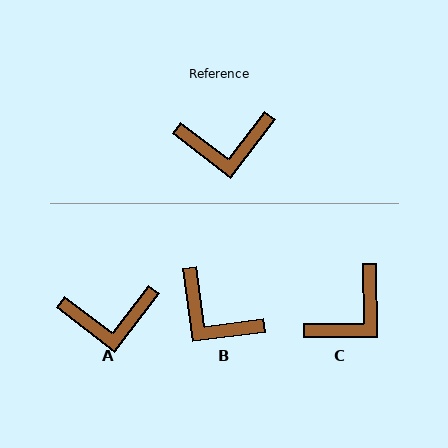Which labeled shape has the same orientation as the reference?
A.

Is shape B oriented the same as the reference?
No, it is off by about 45 degrees.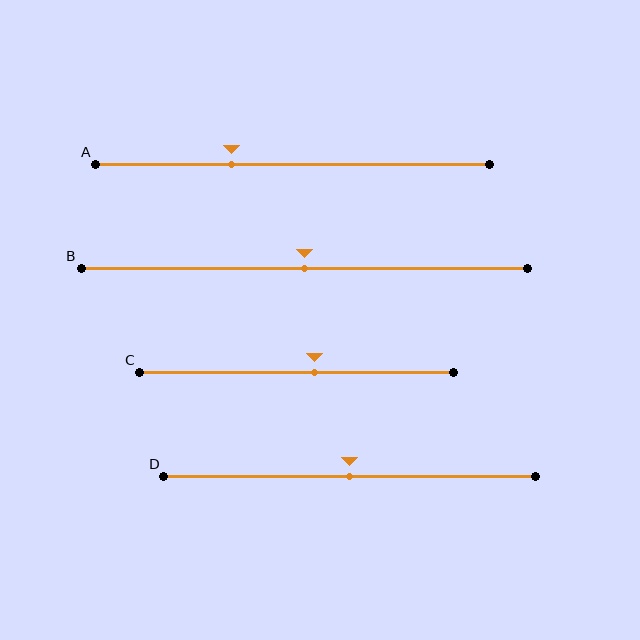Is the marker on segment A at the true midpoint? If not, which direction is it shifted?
No, the marker on segment A is shifted to the left by about 16% of the segment length.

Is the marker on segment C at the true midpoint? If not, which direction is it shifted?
No, the marker on segment C is shifted to the right by about 6% of the segment length.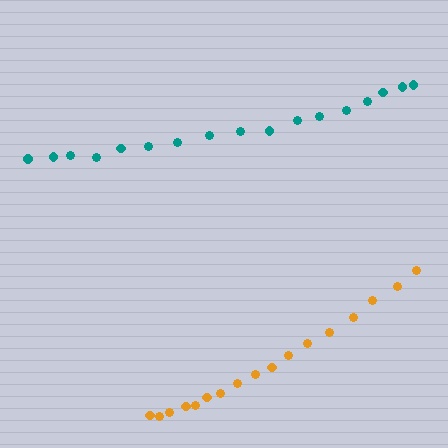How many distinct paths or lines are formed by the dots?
There are 2 distinct paths.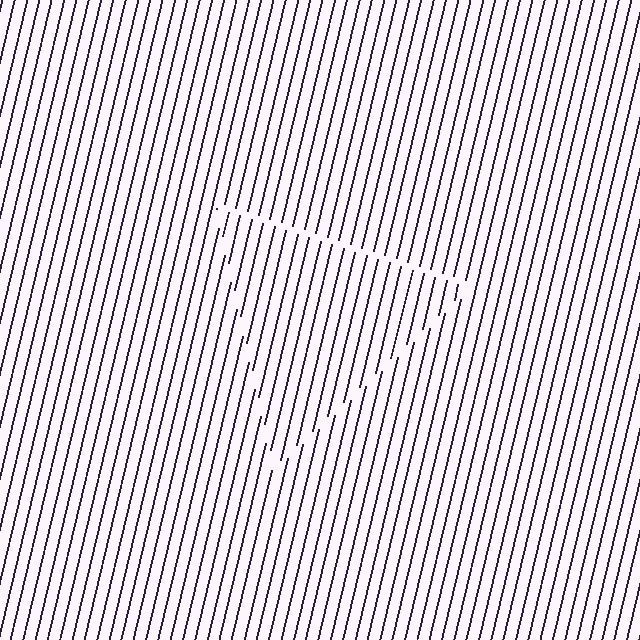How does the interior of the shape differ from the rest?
The interior of the shape contains the same grating, shifted by half a period — the contour is defined by the phase discontinuity where line-ends from the inner and outer gratings abut.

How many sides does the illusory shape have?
3 sides — the line-ends trace a triangle.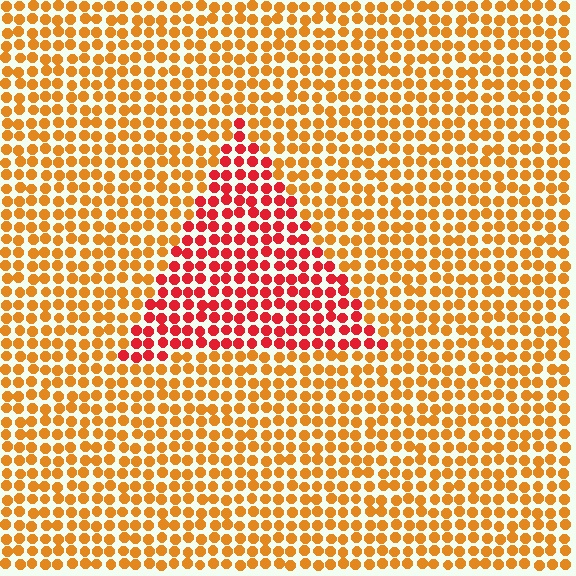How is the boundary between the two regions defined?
The boundary is defined purely by a slight shift in hue (about 38 degrees). Spacing, size, and orientation are identical on both sides.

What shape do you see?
I see a triangle.